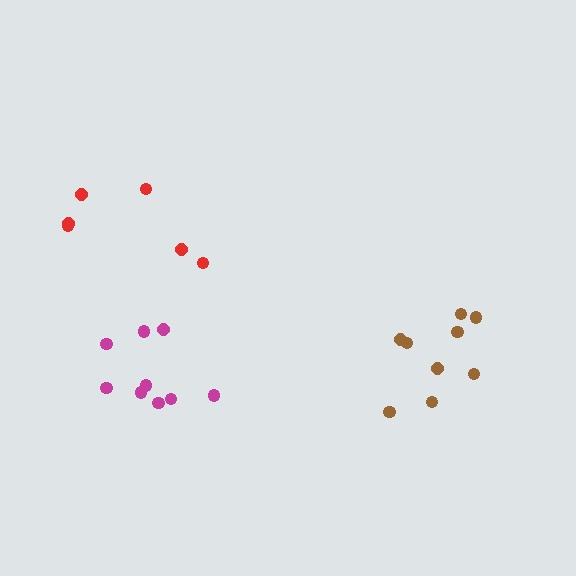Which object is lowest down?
The brown cluster is bottommost.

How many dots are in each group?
Group 1: 6 dots, Group 2: 9 dots, Group 3: 9 dots (24 total).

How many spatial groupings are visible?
There are 3 spatial groupings.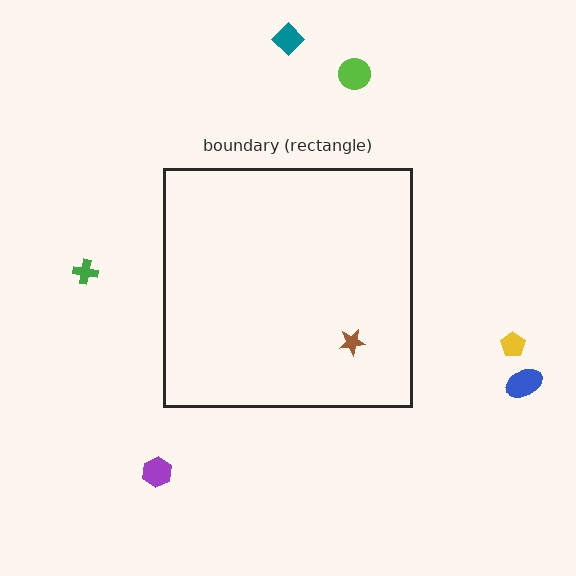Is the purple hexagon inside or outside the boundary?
Outside.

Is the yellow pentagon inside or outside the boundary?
Outside.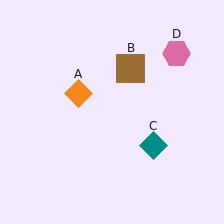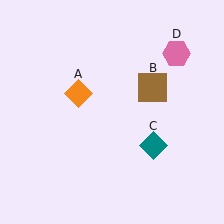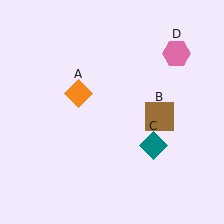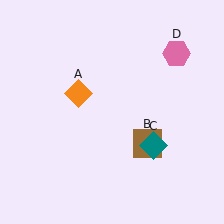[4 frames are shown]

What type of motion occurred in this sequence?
The brown square (object B) rotated clockwise around the center of the scene.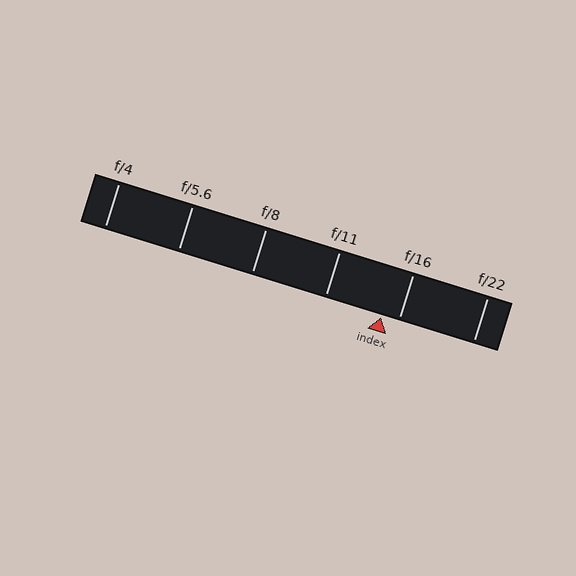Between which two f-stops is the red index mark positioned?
The index mark is between f/11 and f/16.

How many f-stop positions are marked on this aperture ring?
There are 6 f-stop positions marked.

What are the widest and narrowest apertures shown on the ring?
The widest aperture shown is f/4 and the narrowest is f/22.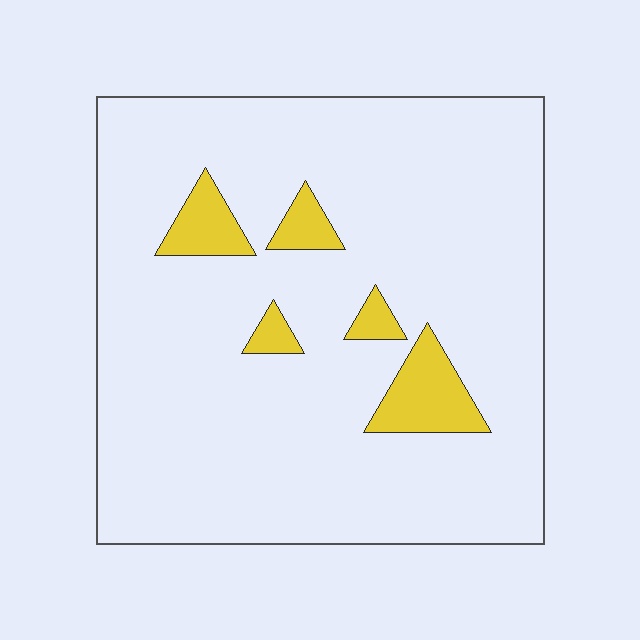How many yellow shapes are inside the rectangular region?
5.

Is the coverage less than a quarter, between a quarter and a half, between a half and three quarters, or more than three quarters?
Less than a quarter.